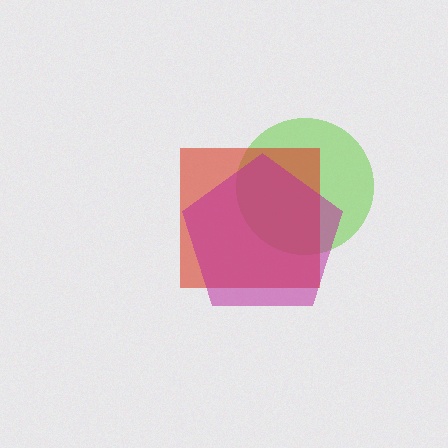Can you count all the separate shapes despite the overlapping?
Yes, there are 3 separate shapes.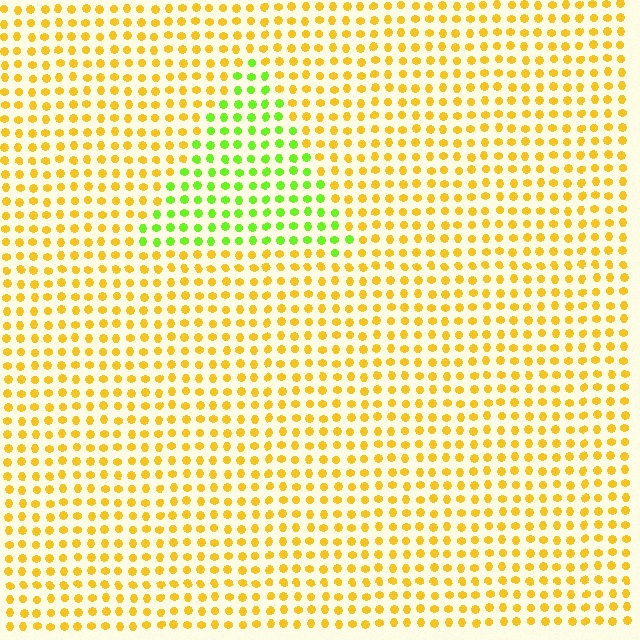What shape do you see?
I see a triangle.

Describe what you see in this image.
The image is filled with small yellow elements in a uniform arrangement. A triangle-shaped region is visible where the elements are tinted to a slightly different hue, forming a subtle color boundary.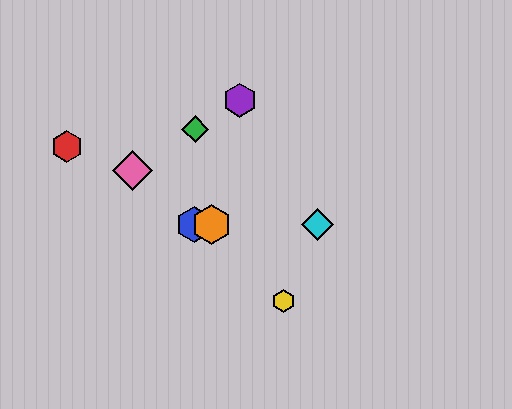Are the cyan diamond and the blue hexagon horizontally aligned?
Yes, both are at y≈224.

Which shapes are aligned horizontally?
The blue hexagon, the orange hexagon, the cyan diamond are aligned horizontally.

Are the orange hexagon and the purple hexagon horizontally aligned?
No, the orange hexagon is at y≈224 and the purple hexagon is at y≈100.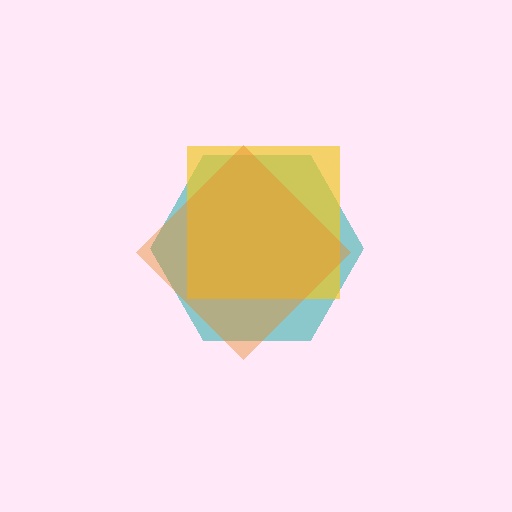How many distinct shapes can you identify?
There are 3 distinct shapes: a teal hexagon, a yellow square, an orange diamond.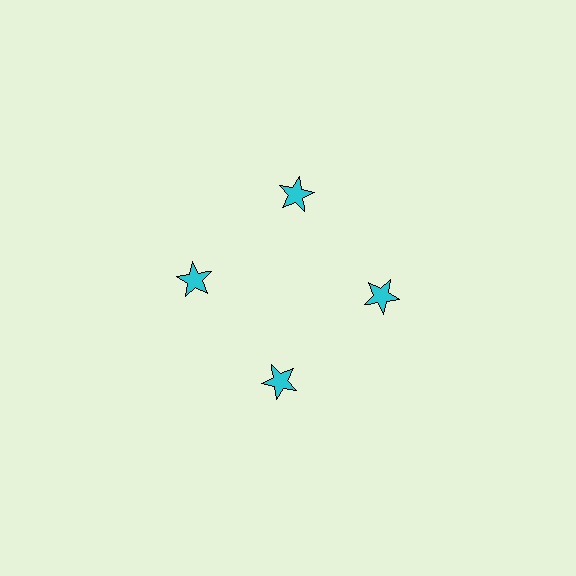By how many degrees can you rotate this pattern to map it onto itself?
The pattern maps onto itself every 90 degrees of rotation.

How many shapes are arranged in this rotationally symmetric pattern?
There are 4 shapes, arranged in 4 groups of 1.